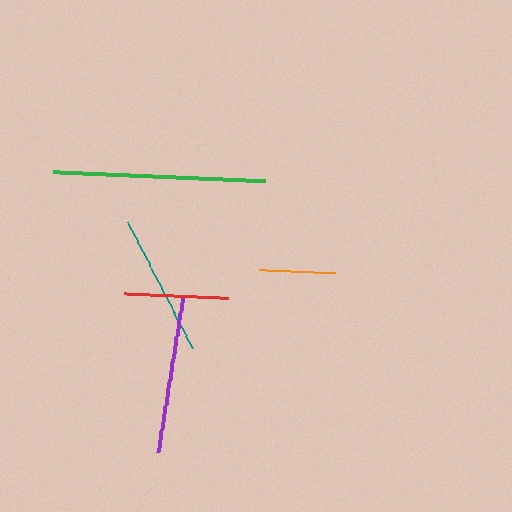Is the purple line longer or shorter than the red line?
The purple line is longer than the red line.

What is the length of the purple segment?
The purple segment is approximately 156 pixels long.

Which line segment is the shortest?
The orange line is the shortest at approximately 75 pixels.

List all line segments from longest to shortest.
From longest to shortest: green, purple, teal, red, orange.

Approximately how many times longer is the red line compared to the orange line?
The red line is approximately 1.4 times the length of the orange line.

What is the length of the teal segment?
The teal segment is approximately 142 pixels long.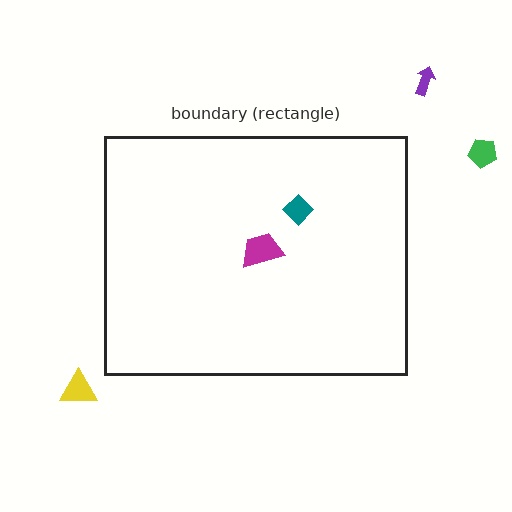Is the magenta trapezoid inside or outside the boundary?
Inside.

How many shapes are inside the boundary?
2 inside, 3 outside.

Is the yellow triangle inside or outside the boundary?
Outside.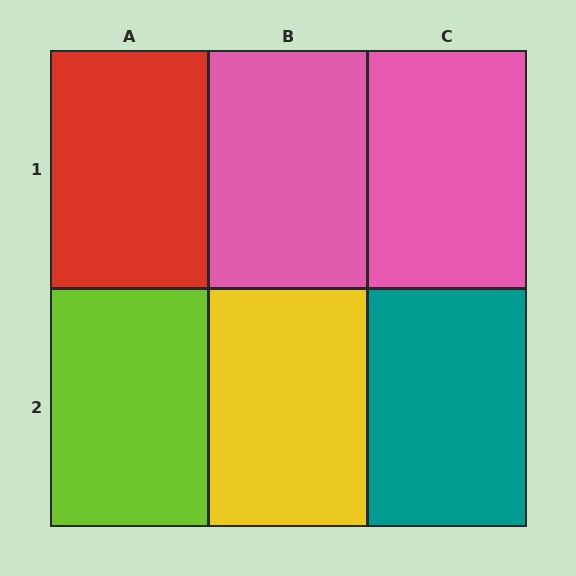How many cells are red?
1 cell is red.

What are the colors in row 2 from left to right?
Lime, yellow, teal.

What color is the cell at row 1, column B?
Pink.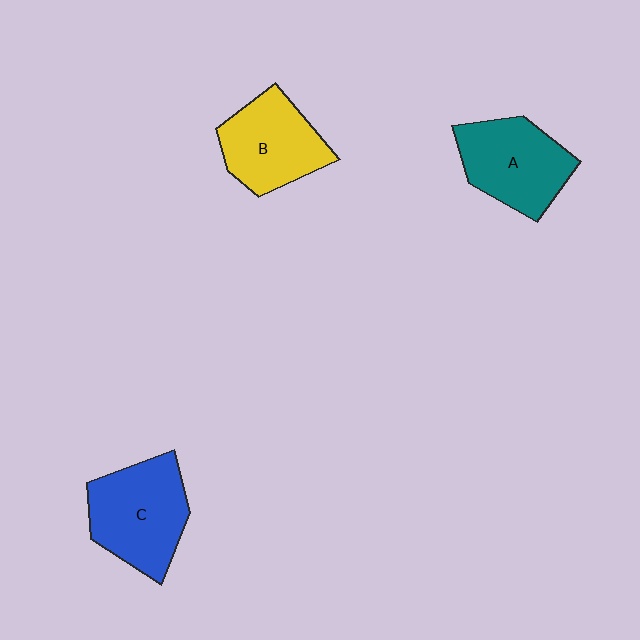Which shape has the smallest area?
Shape B (yellow).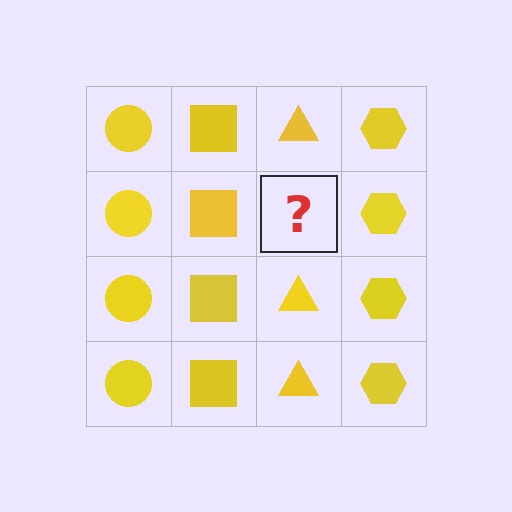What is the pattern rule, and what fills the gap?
The rule is that each column has a consistent shape. The gap should be filled with a yellow triangle.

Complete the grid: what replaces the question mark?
The question mark should be replaced with a yellow triangle.